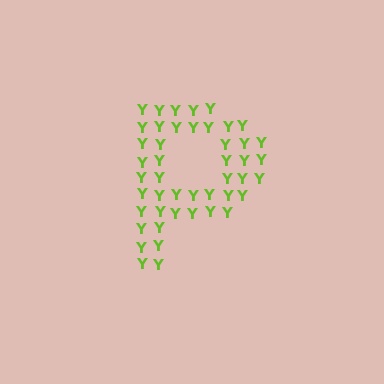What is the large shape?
The large shape is the letter P.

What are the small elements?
The small elements are letter Y's.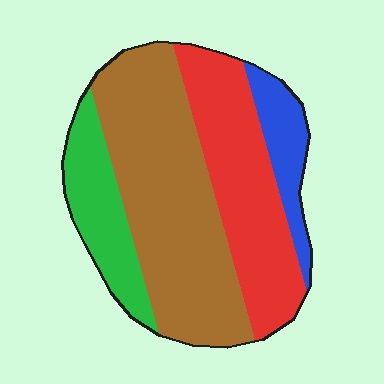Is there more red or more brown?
Brown.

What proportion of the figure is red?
Red takes up about one third (1/3) of the figure.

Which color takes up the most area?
Brown, at roughly 45%.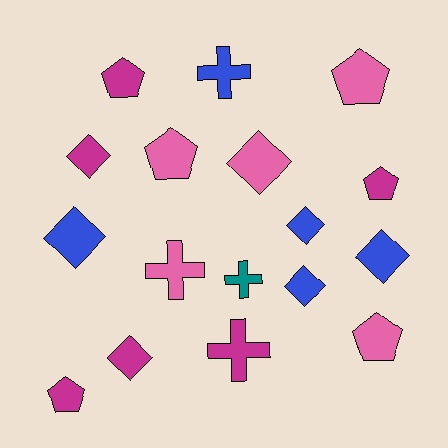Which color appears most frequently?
Magenta, with 6 objects.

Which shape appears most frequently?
Diamond, with 7 objects.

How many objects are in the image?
There are 17 objects.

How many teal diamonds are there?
There are no teal diamonds.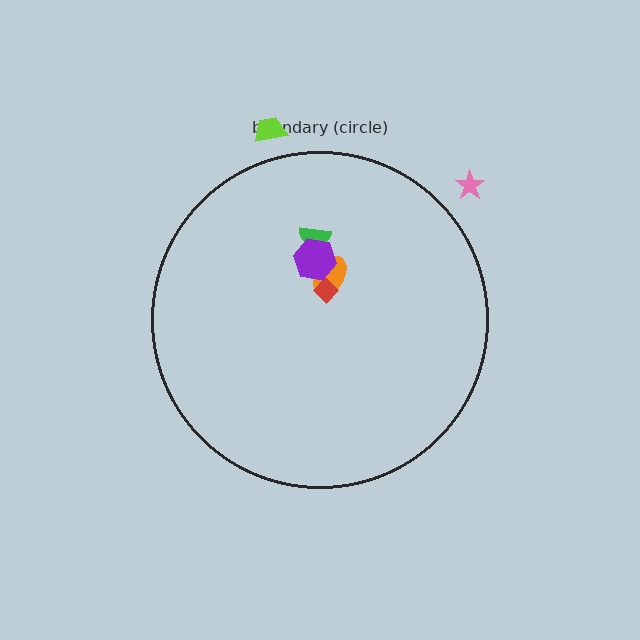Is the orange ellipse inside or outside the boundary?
Inside.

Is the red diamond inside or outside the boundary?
Inside.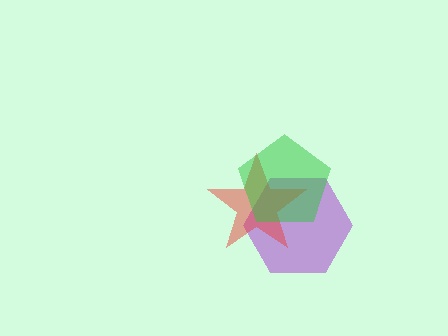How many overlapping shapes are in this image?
There are 3 overlapping shapes in the image.